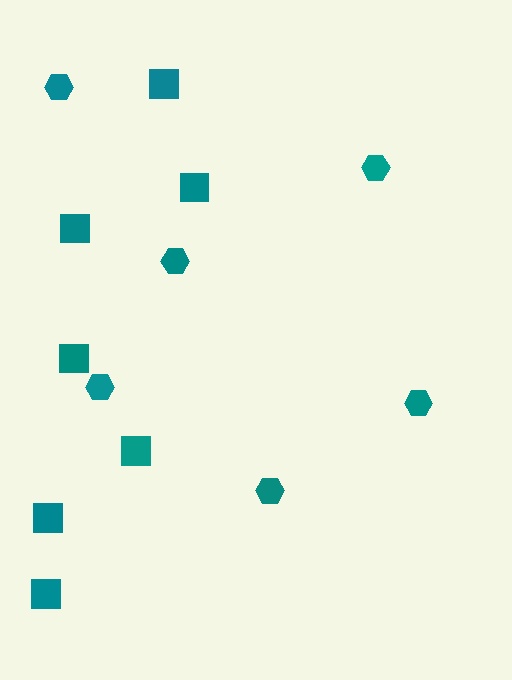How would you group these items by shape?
There are 2 groups: one group of squares (7) and one group of hexagons (6).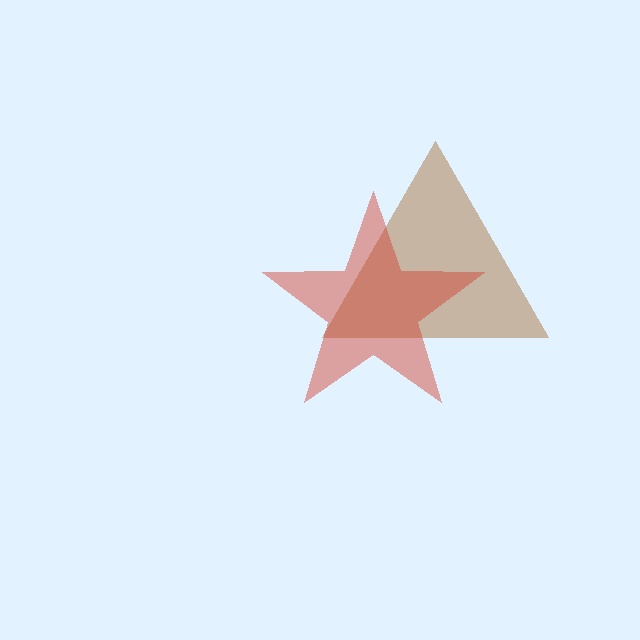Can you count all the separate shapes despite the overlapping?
Yes, there are 2 separate shapes.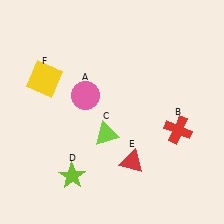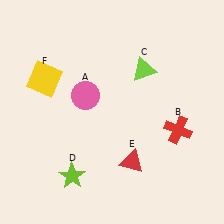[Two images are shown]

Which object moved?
The lime triangle (C) moved up.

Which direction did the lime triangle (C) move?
The lime triangle (C) moved up.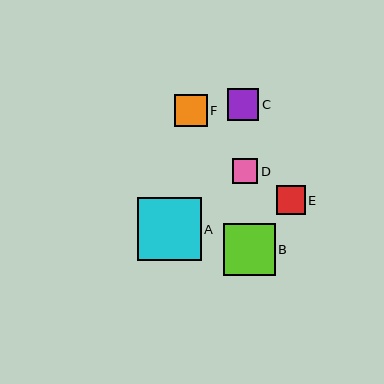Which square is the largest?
Square A is the largest with a size of approximately 64 pixels.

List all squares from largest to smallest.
From largest to smallest: A, B, F, C, E, D.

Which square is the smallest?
Square D is the smallest with a size of approximately 25 pixels.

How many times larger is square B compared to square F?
Square B is approximately 1.6 times the size of square F.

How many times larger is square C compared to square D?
Square C is approximately 1.2 times the size of square D.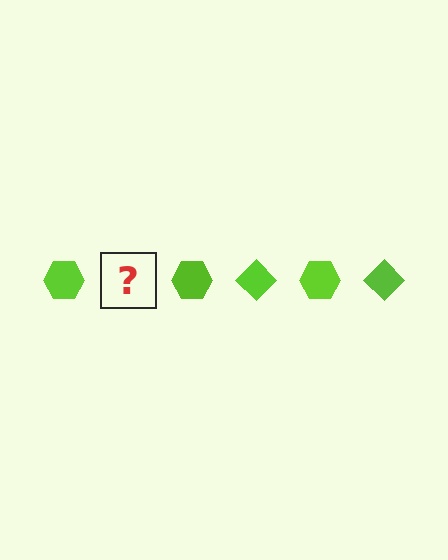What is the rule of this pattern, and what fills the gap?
The rule is that the pattern cycles through hexagon, diamond shapes in lime. The gap should be filled with a lime diamond.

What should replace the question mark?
The question mark should be replaced with a lime diamond.